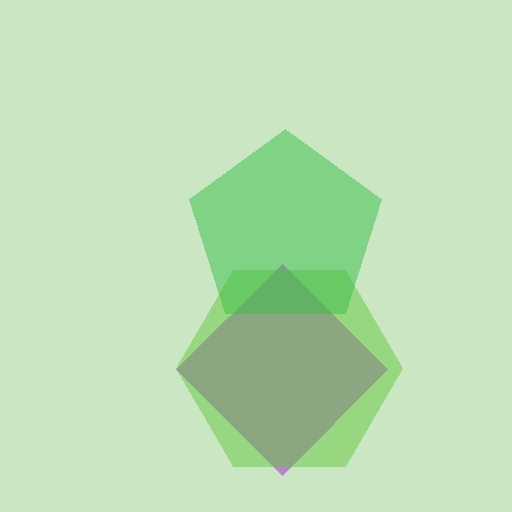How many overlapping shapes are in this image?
There are 3 overlapping shapes in the image.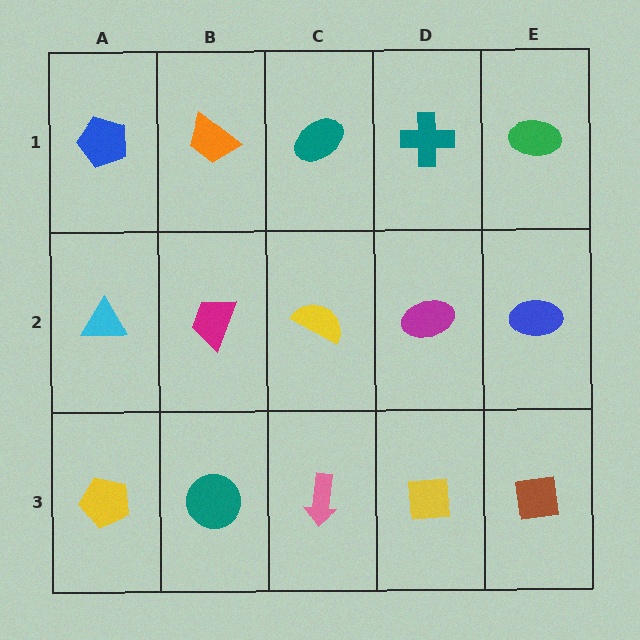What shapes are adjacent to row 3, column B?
A magenta trapezoid (row 2, column B), a yellow pentagon (row 3, column A), a pink arrow (row 3, column C).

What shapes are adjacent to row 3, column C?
A yellow semicircle (row 2, column C), a teal circle (row 3, column B), a yellow square (row 3, column D).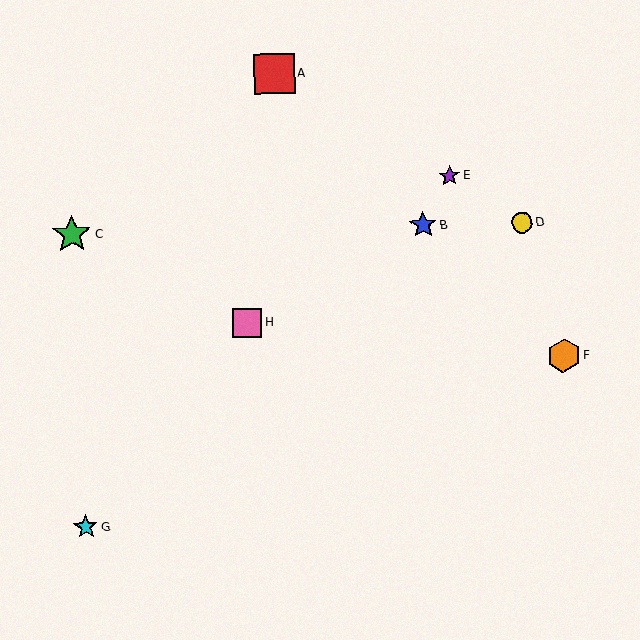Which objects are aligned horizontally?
Objects B, C, D are aligned horizontally.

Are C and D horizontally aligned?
Yes, both are at y≈234.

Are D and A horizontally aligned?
No, D is at y≈222 and A is at y≈74.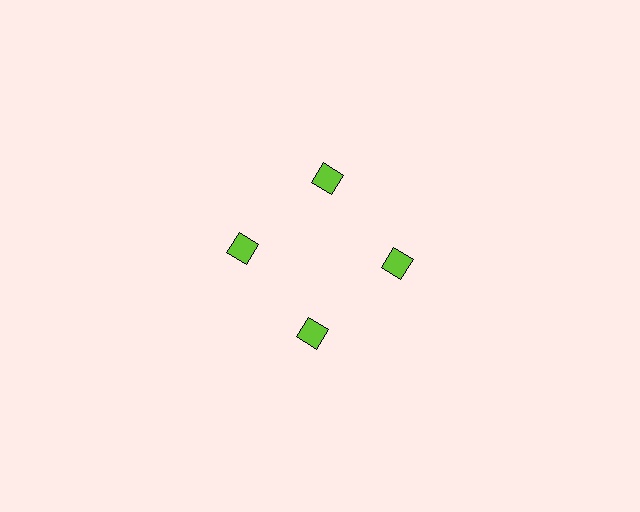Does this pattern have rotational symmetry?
Yes, this pattern has 4-fold rotational symmetry. It looks the same after rotating 90 degrees around the center.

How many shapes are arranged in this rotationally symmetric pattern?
There are 4 shapes, arranged in 4 groups of 1.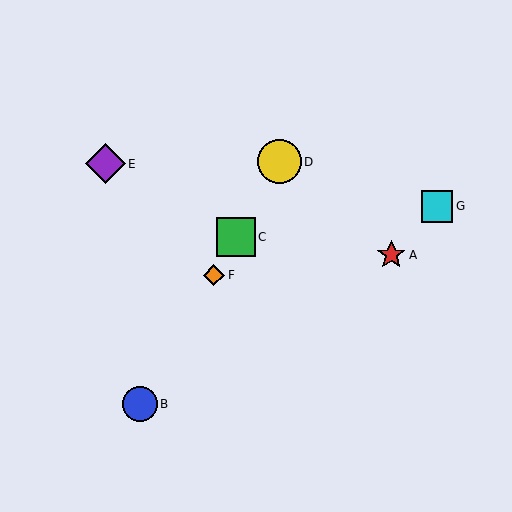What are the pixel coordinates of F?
Object F is at (214, 275).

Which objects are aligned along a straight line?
Objects B, C, D, F are aligned along a straight line.